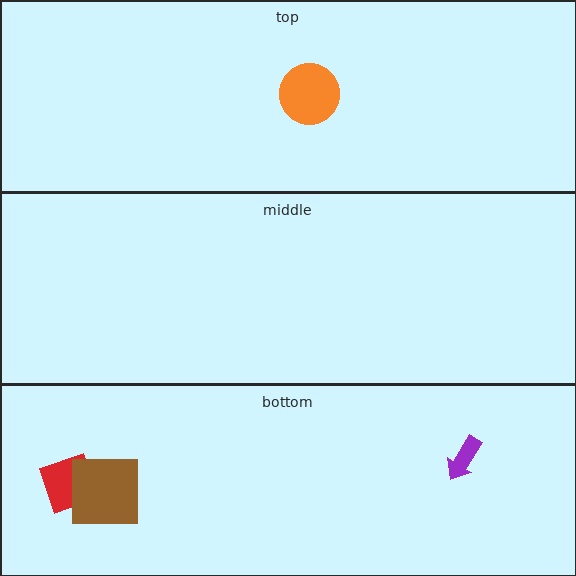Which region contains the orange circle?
The top region.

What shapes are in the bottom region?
The red diamond, the purple arrow, the brown square.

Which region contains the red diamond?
The bottom region.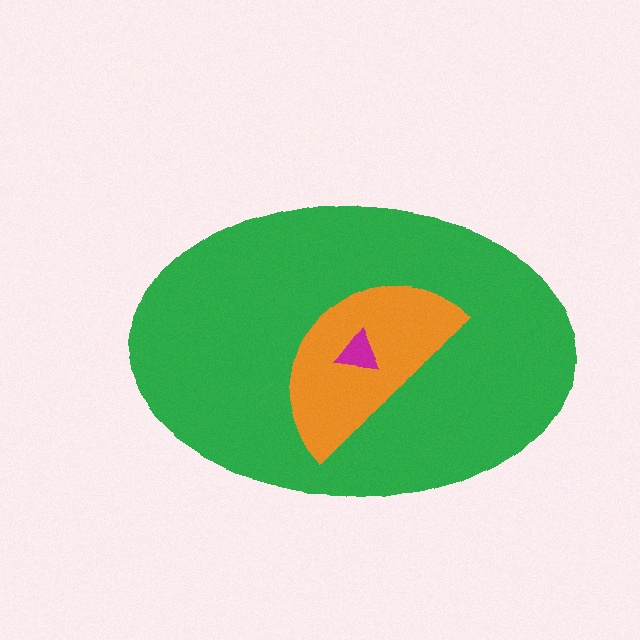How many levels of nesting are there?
3.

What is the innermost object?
The magenta triangle.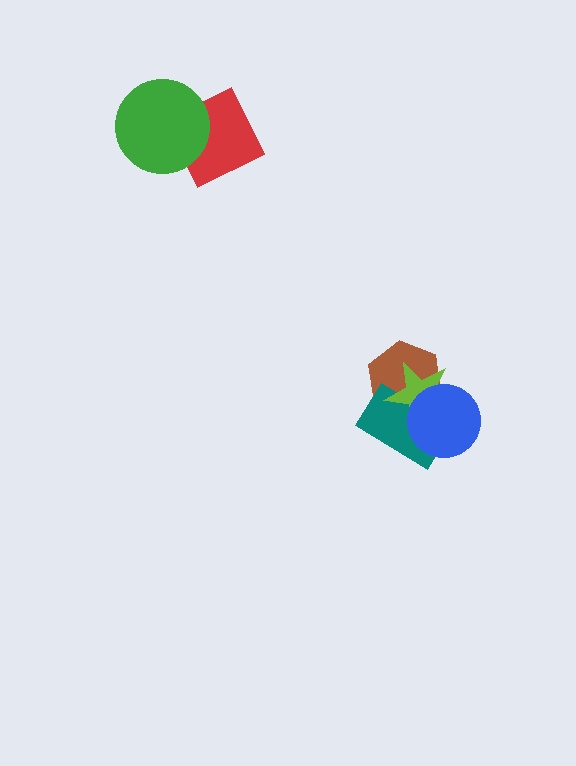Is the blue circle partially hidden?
No, no other shape covers it.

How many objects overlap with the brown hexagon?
3 objects overlap with the brown hexagon.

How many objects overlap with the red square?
1 object overlaps with the red square.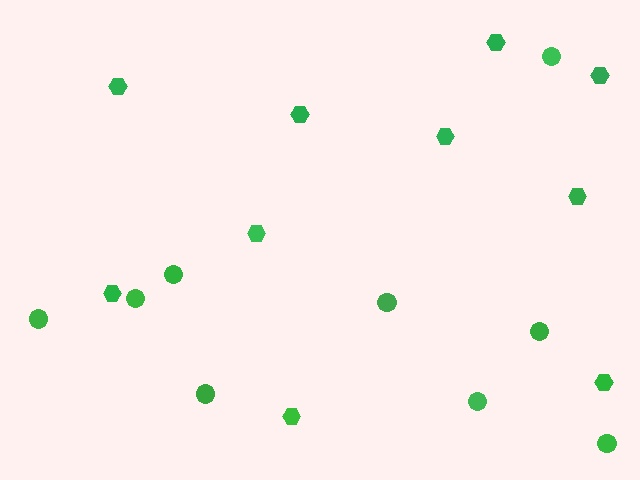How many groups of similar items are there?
There are 2 groups: one group of circles (9) and one group of hexagons (10).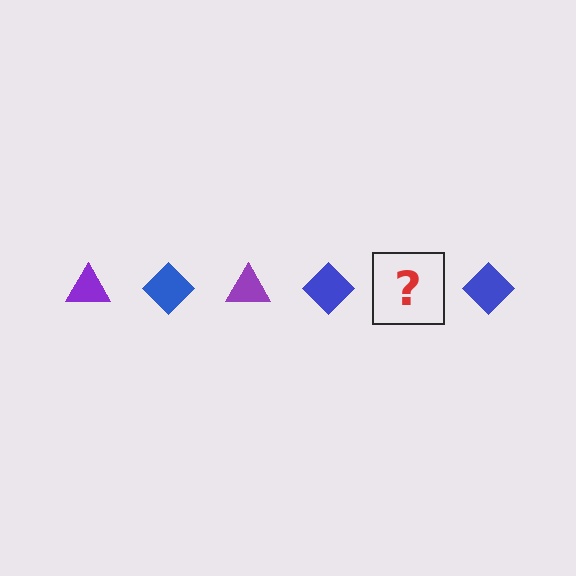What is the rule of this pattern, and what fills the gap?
The rule is that the pattern alternates between purple triangle and blue diamond. The gap should be filled with a purple triangle.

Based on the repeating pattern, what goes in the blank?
The blank should be a purple triangle.